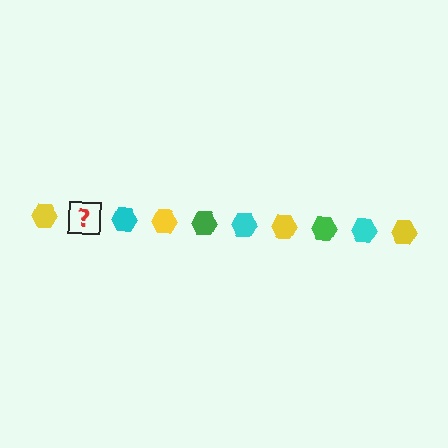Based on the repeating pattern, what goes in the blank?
The blank should be a green hexagon.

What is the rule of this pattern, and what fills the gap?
The rule is that the pattern cycles through yellow, green, cyan hexagons. The gap should be filled with a green hexagon.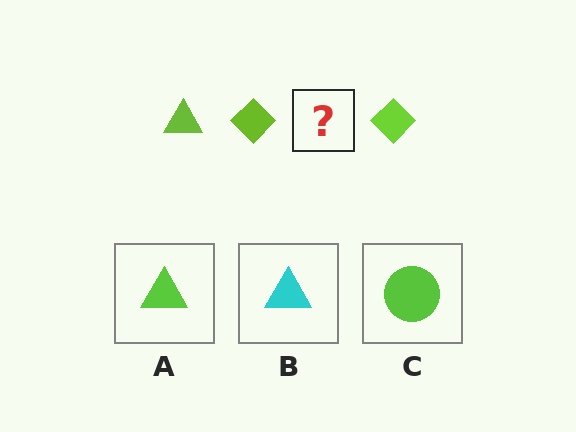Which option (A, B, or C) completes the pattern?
A.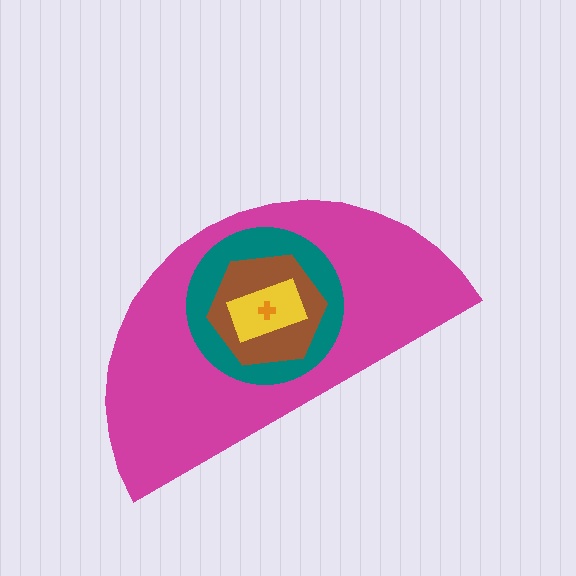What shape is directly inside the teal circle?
The brown hexagon.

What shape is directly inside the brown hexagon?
The yellow rectangle.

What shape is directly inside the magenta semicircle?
The teal circle.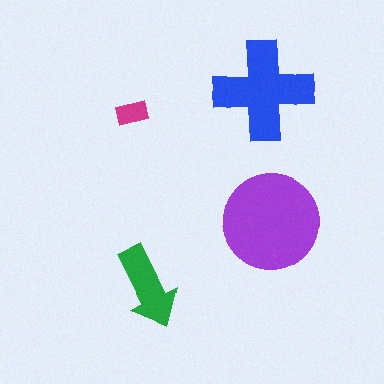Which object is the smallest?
The magenta rectangle.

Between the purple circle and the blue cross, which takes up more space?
The purple circle.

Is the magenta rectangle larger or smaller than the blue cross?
Smaller.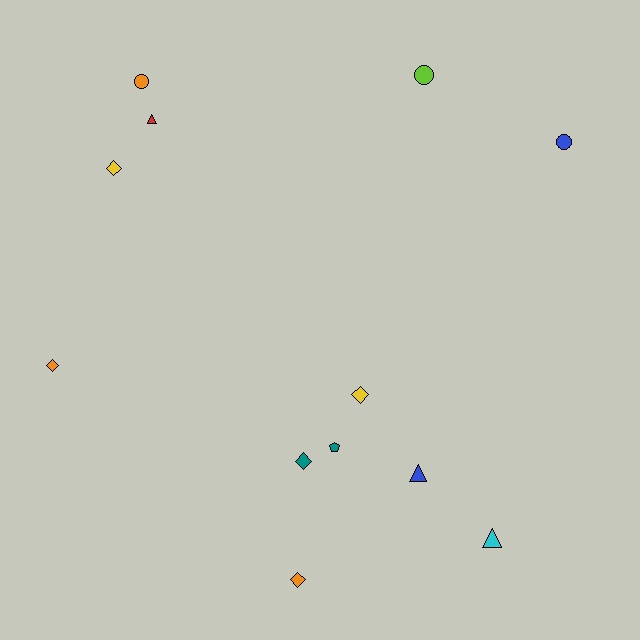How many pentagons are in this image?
There is 1 pentagon.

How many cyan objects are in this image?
There is 1 cyan object.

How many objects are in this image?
There are 12 objects.